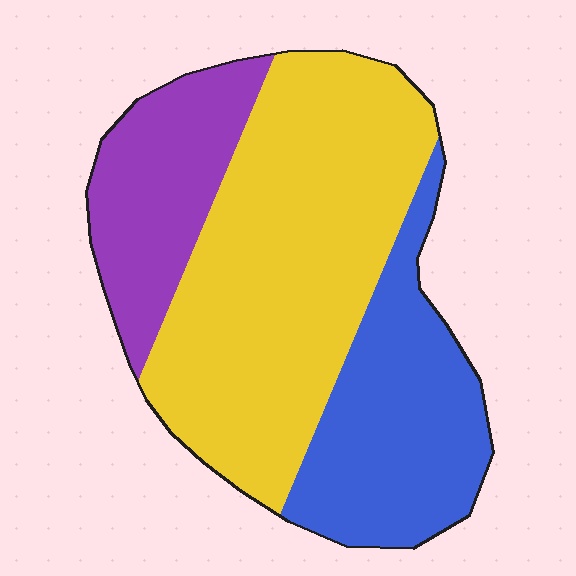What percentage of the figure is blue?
Blue covers 28% of the figure.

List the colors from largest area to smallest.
From largest to smallest: yellow, blue, purple.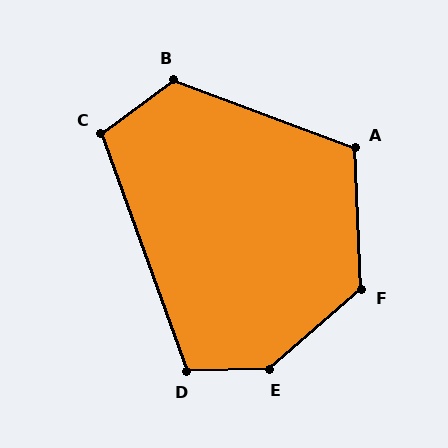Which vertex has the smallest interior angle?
C, at approximately 107 degrees.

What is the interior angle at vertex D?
Approximately 108 degrees (obtuse).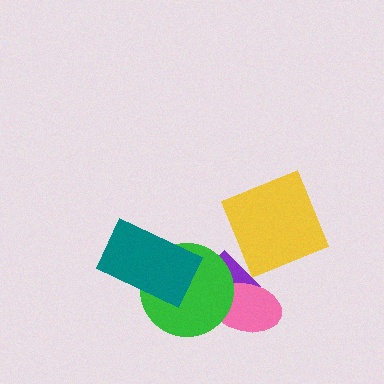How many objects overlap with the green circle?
3 objects overlap with the green circle.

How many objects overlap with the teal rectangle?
1 object overlaps with the teal rectangle.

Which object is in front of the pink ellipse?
The green circle is in front of the pink ellipse.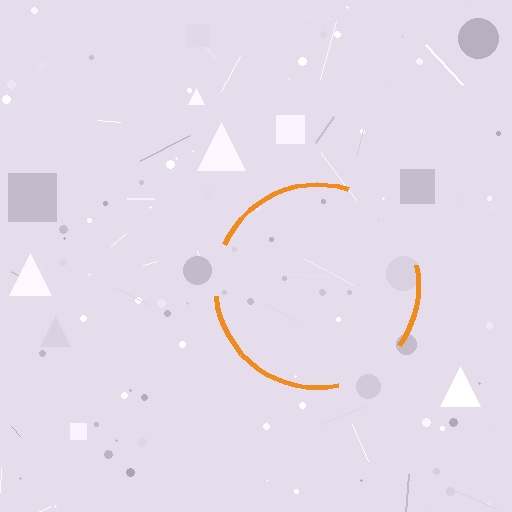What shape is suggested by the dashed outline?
The dashed outline suggests a circle.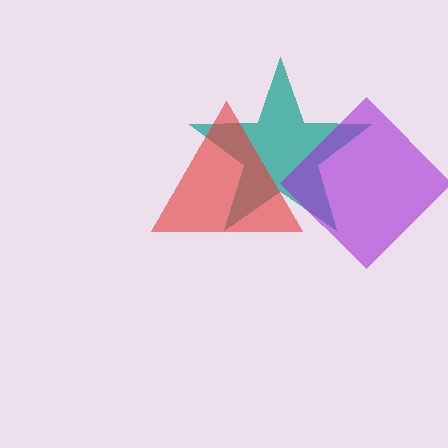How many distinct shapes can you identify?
There are 3 distinct shapes: a teal star, a red triangle, a purple diamond.